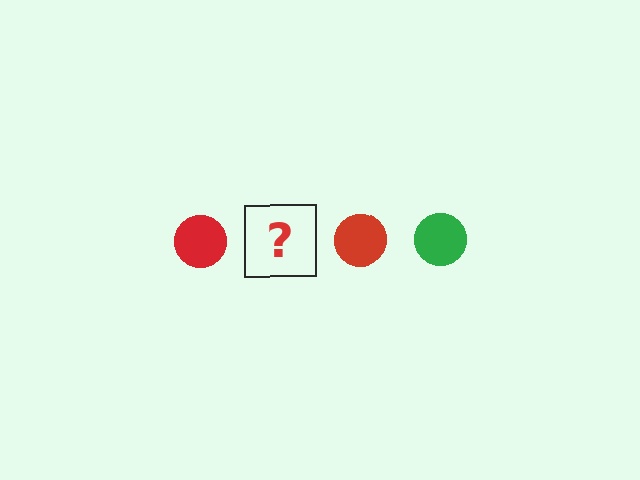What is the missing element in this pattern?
The missing element is a green circle.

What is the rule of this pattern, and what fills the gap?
The rule is that the pattern cycles through red, green circles. The gap should be filled with a green circle.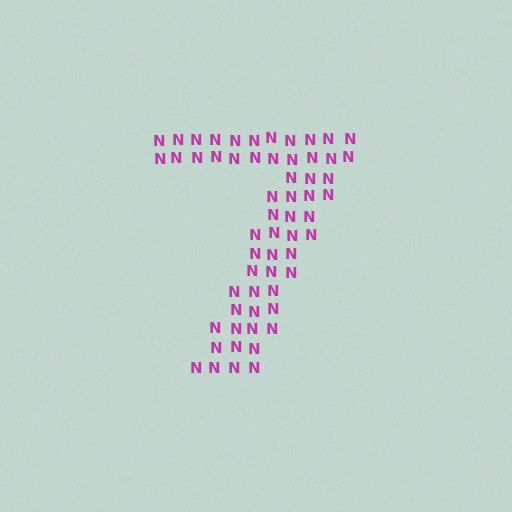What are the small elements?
The small elements are letter N's.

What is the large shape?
The large shape is the digit 7.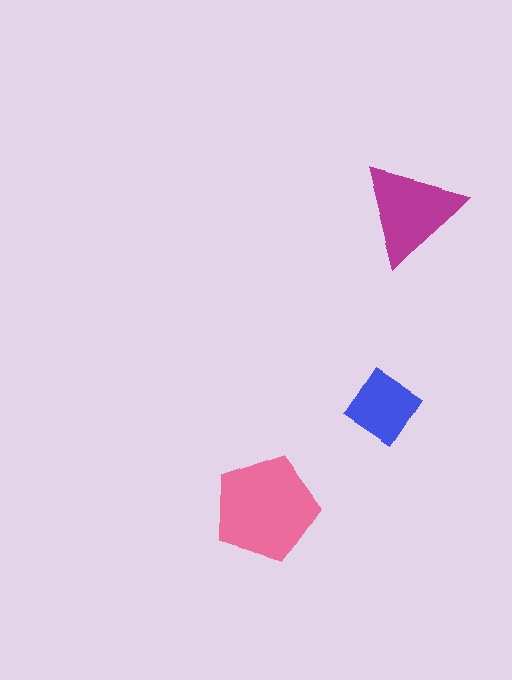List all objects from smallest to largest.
The blue diamond, the magenta triangle, the pink pentagon.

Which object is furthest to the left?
The pink pentagon is leftmost.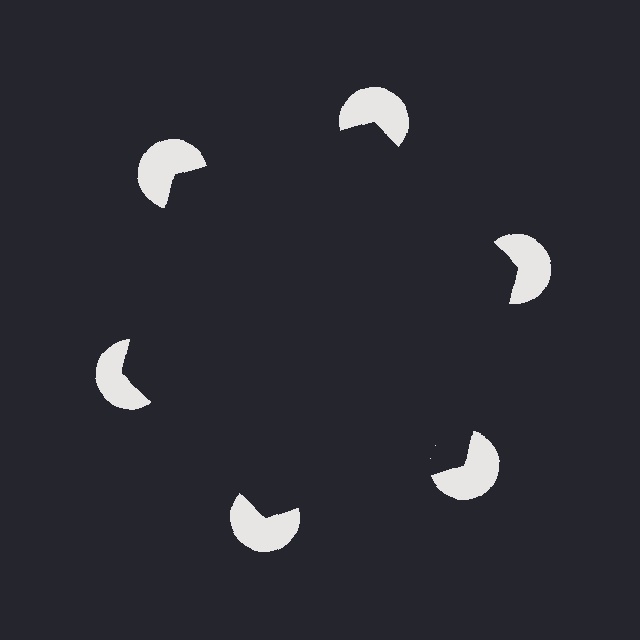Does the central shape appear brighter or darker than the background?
It typically appears slightly darker than the background, even though no actual brightness change is drawn.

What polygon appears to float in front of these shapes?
An illusory hexagon — its edges are inferred from the aligned wedge cuts in the pac-man discs, not physically drawn.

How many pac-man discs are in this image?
There are 6 — one at each vertex of the illusory hexagon.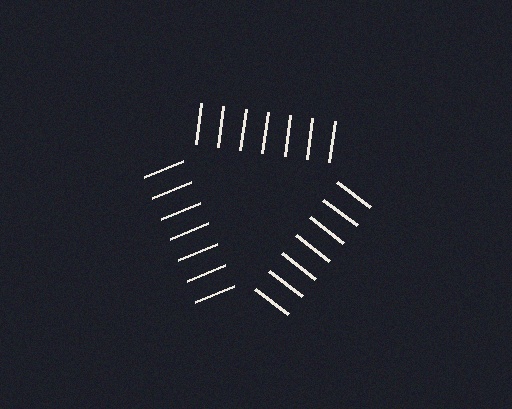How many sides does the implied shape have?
3 sides — the line-ends trace a triangle.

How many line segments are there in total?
21 — 7 along each of the 3 edges.